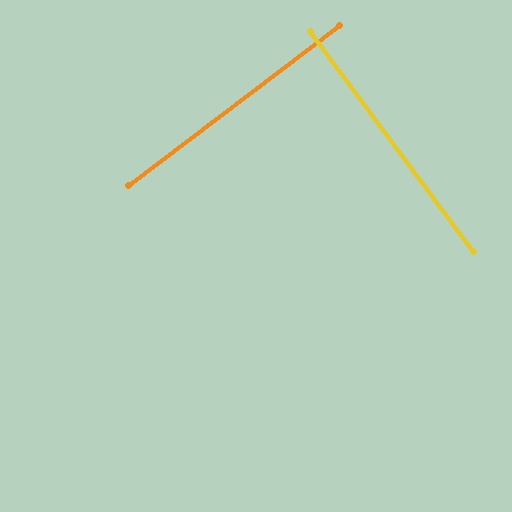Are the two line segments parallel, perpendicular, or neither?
Perpendicular — they meet at approximately 89°.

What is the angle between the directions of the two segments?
Approximately 89 degrees.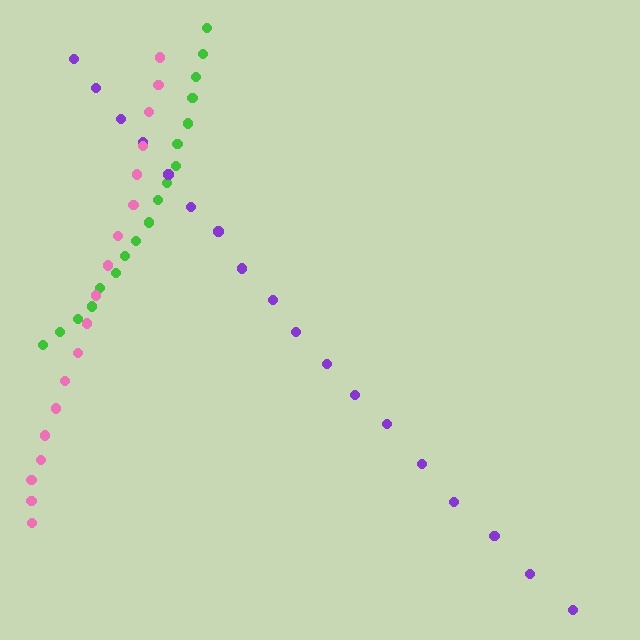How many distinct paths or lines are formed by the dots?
There are 3 distinct paths.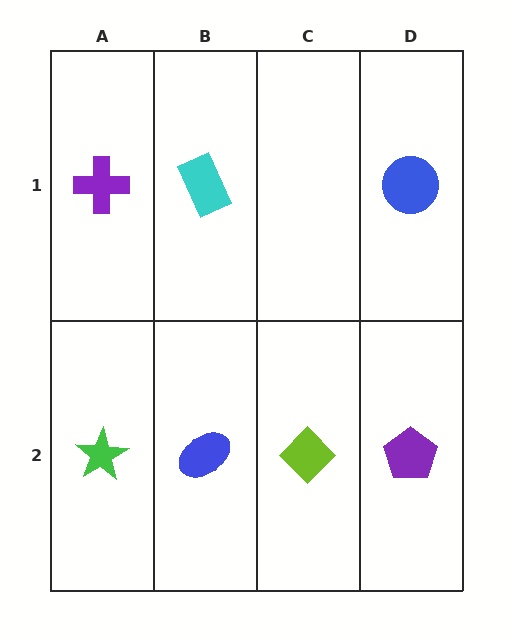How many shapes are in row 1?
3 shapes.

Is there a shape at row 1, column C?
No, that cell is empty.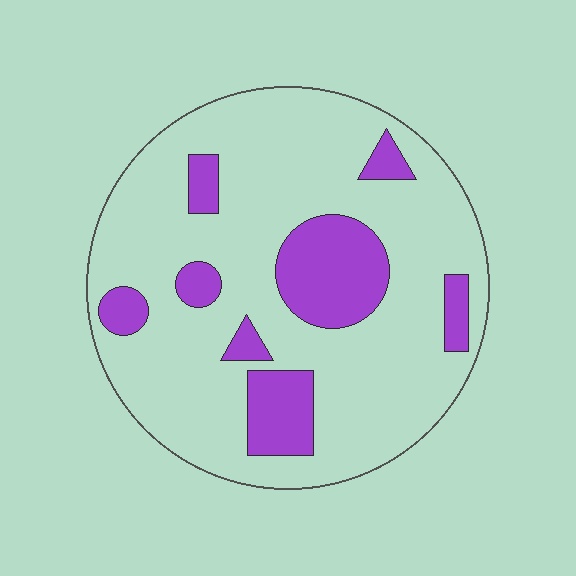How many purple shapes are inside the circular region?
8.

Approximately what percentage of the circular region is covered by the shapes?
Approximately 20%.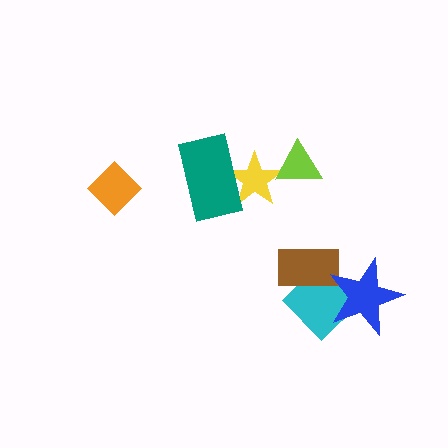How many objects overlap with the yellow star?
2 objects overlap with the yellow star.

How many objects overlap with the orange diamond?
0 objects overlap with the orange diamond.